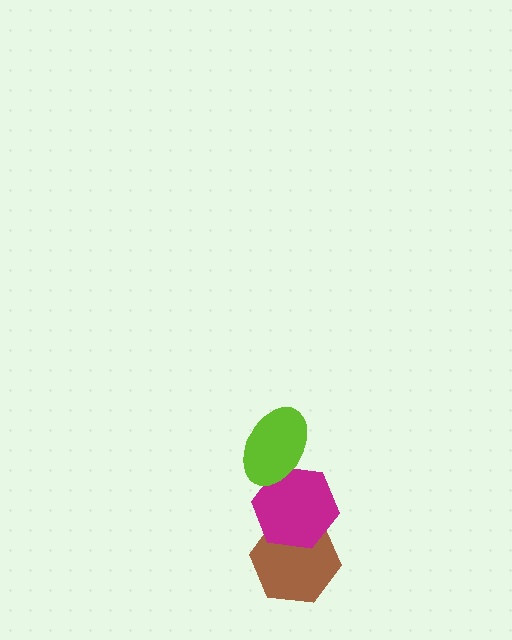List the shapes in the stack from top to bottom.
From top to bottom: the lime ellipse, the magenta hexagon, the brown hexagon.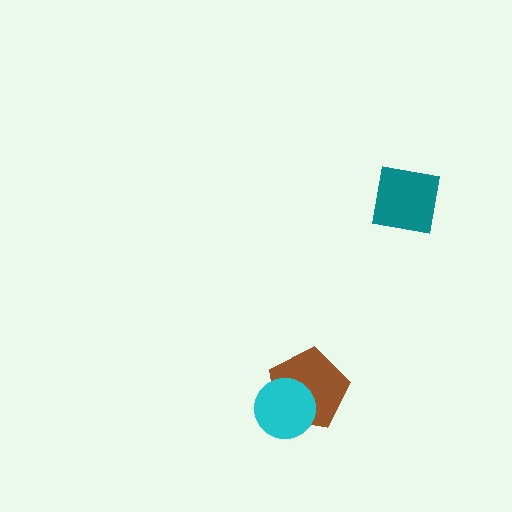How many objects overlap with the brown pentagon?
1 object overlaps with the brown pentagon.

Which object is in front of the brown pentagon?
The cyan circle is in front of the brown pentagon.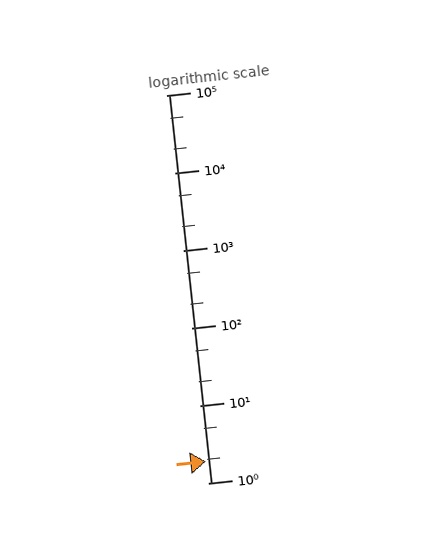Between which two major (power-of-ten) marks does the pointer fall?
The pointer is between 1 and 10.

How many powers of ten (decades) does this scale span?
The scale spans 5 decades, from 1 to 100000.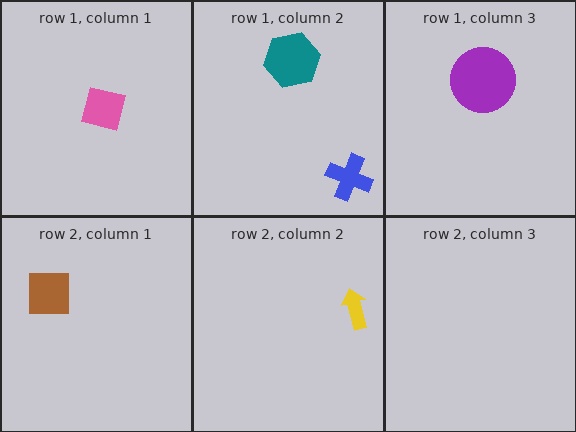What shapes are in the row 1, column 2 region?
The blue cross, the teal hexagon.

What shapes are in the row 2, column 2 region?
The yellow arrow.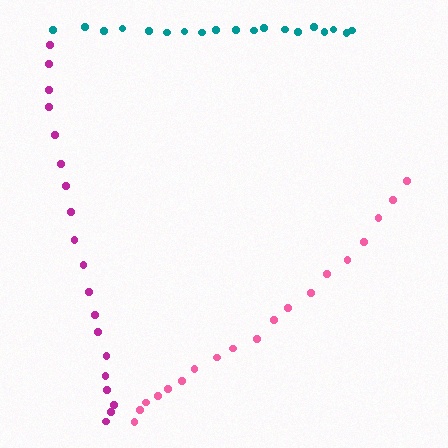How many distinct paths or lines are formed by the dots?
There are 3 distinct paths.